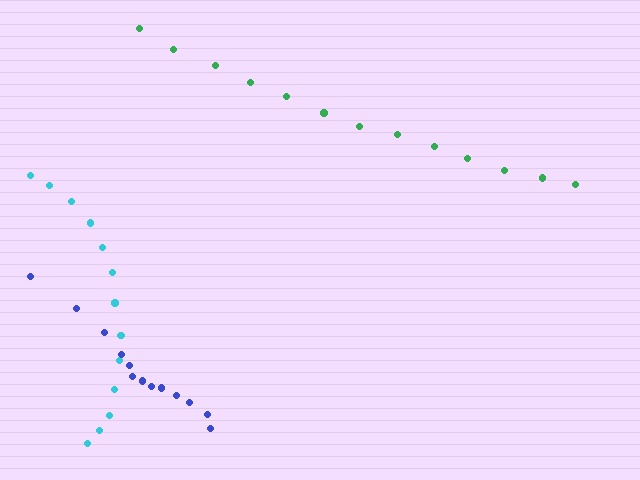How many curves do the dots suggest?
There are 3 distinct paths.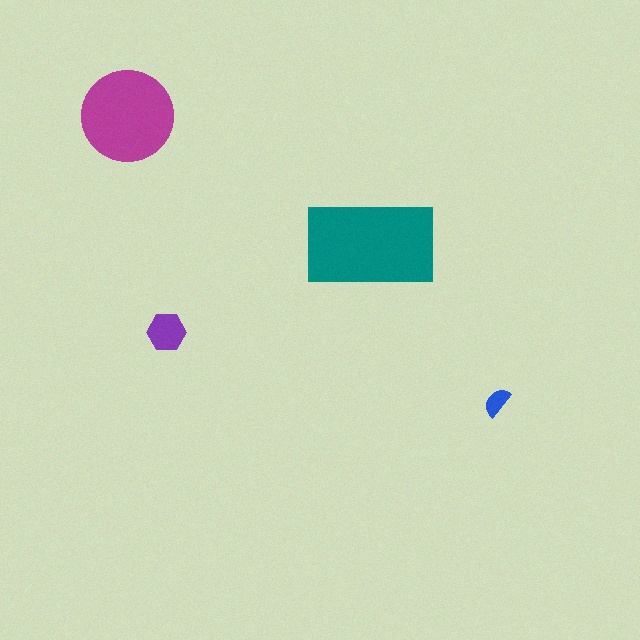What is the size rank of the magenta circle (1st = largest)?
2nd.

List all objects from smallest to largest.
The blue semicircle, the purple hexagon, the magenta circle, the teal rectangle.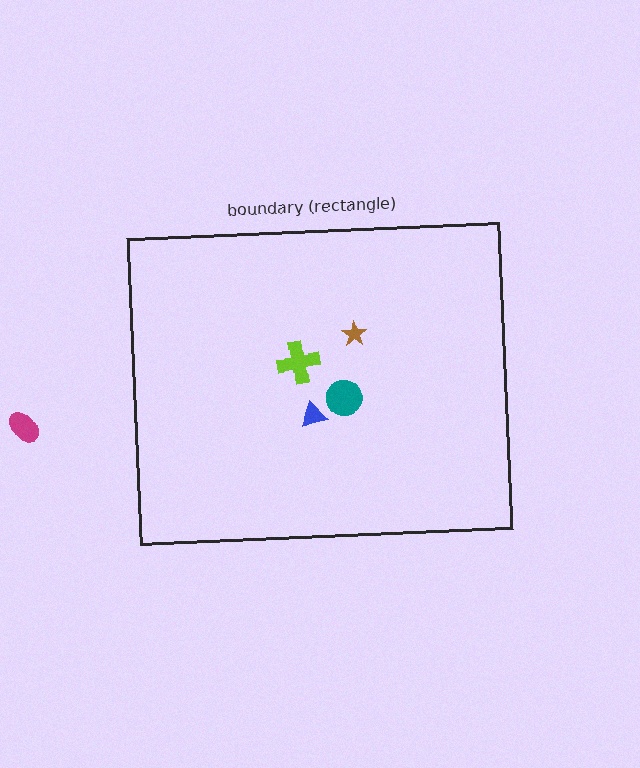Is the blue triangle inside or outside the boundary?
Inside.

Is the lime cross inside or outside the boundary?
Inside.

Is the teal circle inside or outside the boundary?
Inside.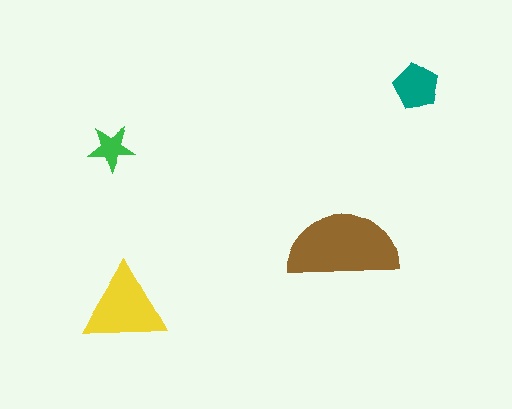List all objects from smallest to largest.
The green star, the teal pentagon, the yellow triangle, the brown semicircle.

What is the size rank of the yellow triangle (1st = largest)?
2nd.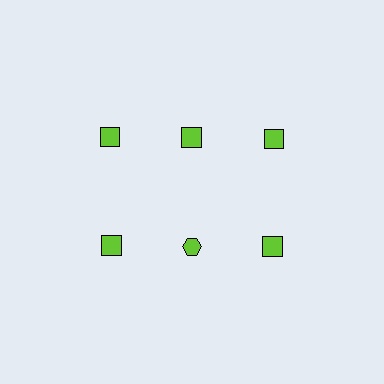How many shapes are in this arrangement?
There are 6 shapes arranged in a grid pattern.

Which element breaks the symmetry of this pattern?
The lime hexagon in the second row, second from left column breaks the symmetry. All other shapes are lime squares.